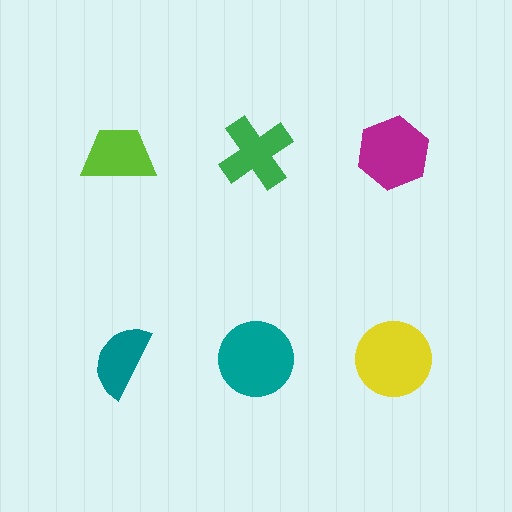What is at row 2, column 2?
A teal circle.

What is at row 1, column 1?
A lime trapezoid.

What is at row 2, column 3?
A yellow circle.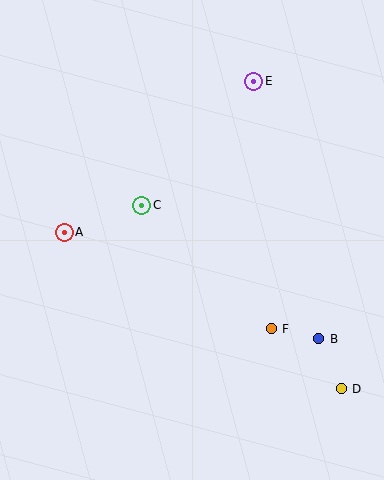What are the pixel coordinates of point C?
Point C is at (142, 205).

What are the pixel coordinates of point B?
Point B is at (319, 339).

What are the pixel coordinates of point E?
Point E is at (254, 81).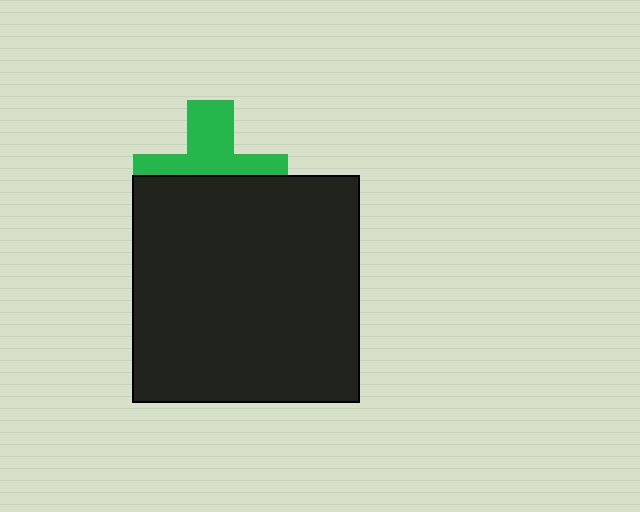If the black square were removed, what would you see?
You would see the complete green cross.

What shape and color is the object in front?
The object in front is a black square.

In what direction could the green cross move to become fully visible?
The green cross could move up. That would shift it out from behind the black square entirely.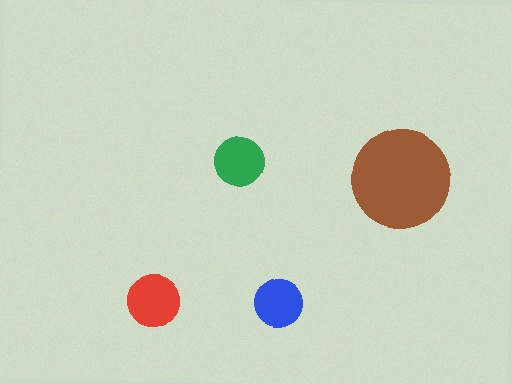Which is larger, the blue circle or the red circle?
The red one.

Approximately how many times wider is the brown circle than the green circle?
About 2 times wider.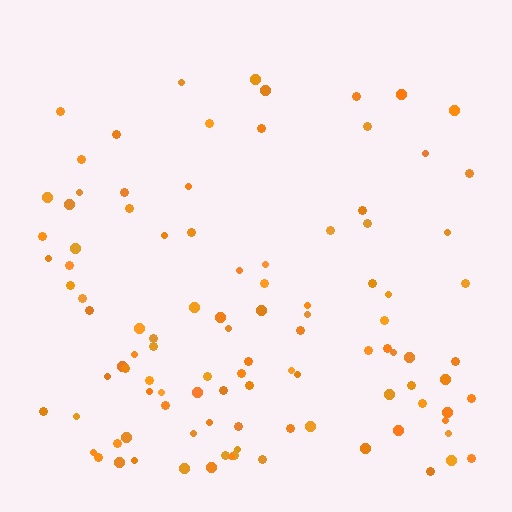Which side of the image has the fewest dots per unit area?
The top.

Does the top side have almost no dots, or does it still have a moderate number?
Still a moderate number, just noticeably fewer than the bottom.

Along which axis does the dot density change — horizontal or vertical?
Vertical.